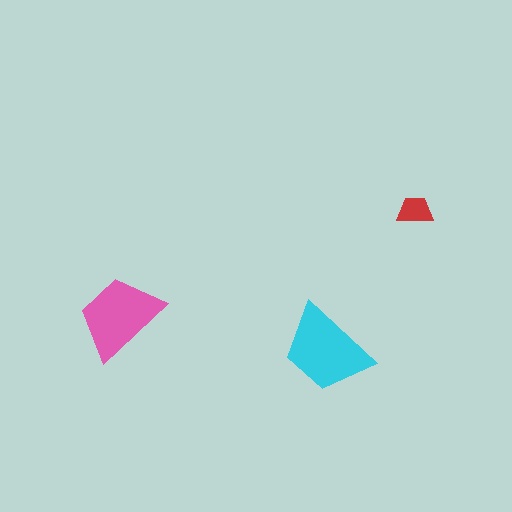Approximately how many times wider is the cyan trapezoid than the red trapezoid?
About 2.5 times wider.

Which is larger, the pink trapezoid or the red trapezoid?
The pink one.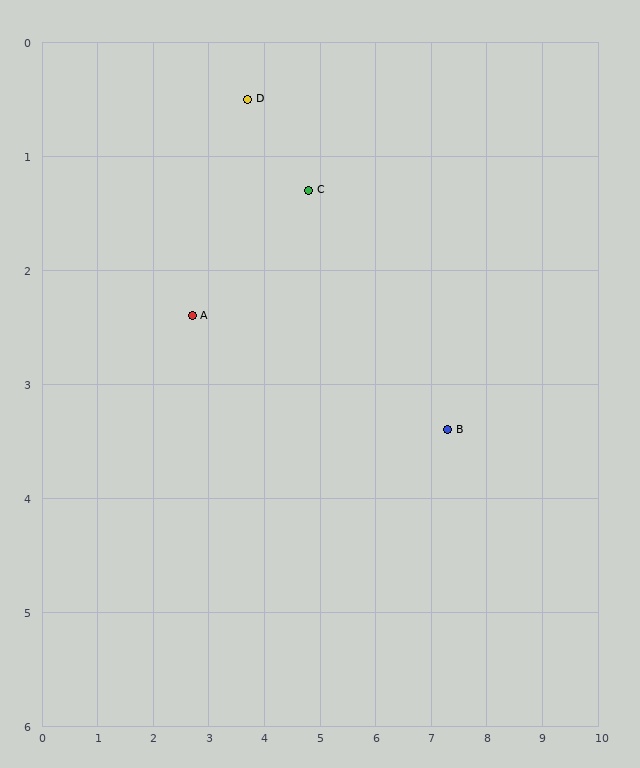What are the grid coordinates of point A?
Point A is at approximately (2.7, 2.4).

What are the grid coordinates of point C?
Point C is at approximately (4.8, 1.3).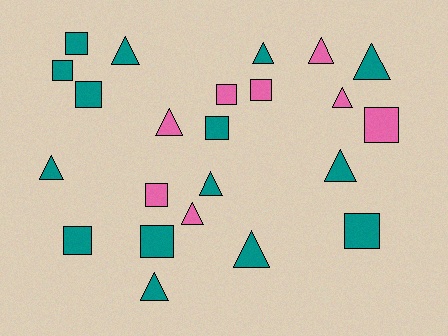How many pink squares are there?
There are 4 pink squares.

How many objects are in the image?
There are 23 objects.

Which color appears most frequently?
Teal, with 15 objects.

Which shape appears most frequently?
Triangle, with 12 objects.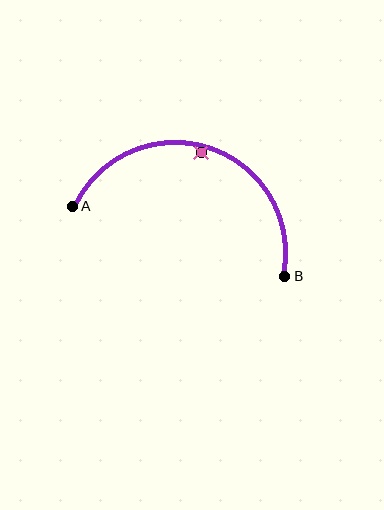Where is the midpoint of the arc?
The arc midpoint is the point on the curve farthest from the straight line joining A and B. It sits above that line.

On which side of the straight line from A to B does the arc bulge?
The arc bulges above the straight line connecting A and B.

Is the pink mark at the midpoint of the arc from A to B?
No — the pink mark does not lie on the arc at all. It sits slightly inside the curve.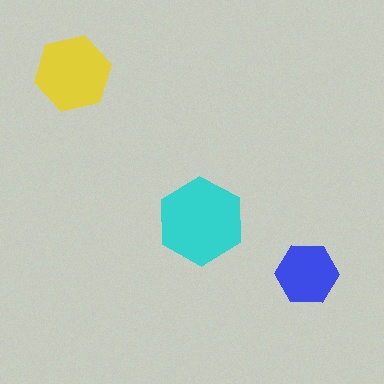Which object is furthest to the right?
The blue hexagon is rightmost.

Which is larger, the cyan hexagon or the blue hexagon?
The cyan one.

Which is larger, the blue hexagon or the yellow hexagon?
The yellow one.